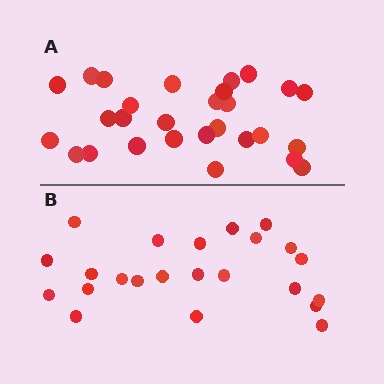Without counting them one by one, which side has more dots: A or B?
Region A (the top region) has more dots.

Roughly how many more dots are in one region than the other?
Region A has about 5 more dots than region B.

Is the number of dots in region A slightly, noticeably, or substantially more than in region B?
Region A has only slightly more — the two regions are fairly close. The ratio is roughly 1.2 to 1.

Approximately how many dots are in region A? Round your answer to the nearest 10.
About 30 dots. (The exact count is 28, which rounds to 30.)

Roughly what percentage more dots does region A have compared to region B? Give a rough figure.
About 20% more.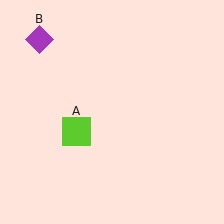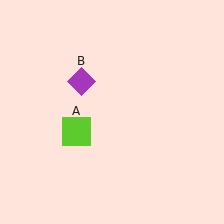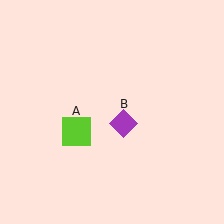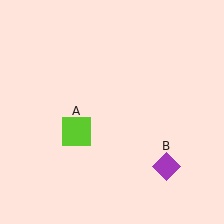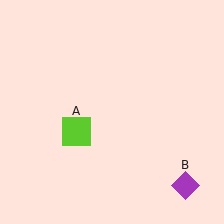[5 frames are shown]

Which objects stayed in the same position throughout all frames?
Lime square (object A) remained stationary.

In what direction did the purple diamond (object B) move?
The purple diamond (object B) moved down and to the right.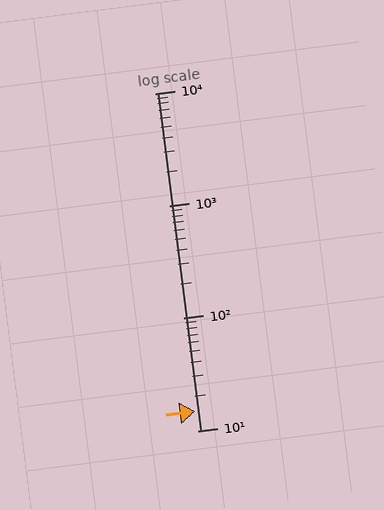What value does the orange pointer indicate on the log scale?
The pointer indicates approximately 15.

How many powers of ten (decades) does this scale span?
The scale spans 3 decades, from 10 to 10000.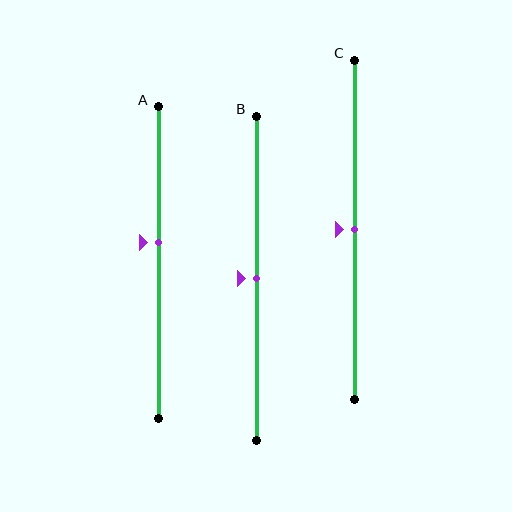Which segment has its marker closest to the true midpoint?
Segment B has its marker closest to the true midpoint.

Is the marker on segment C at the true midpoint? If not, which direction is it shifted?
Yes, the marker on segment C is at the true midpoint.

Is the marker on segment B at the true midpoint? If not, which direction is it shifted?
Yes, the marker on segment B is at the true midpoint.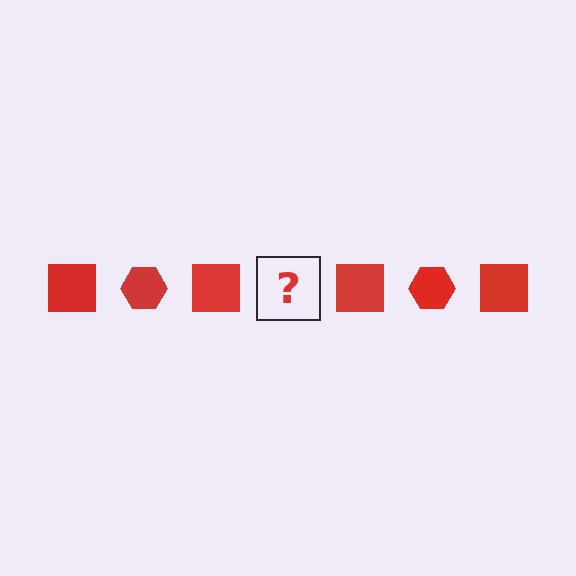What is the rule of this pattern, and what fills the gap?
The rule is that the pattern cycles through square, hexagon shapes in red. The gap should be filled with a red hexagon.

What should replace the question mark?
The question mark should be replaced with a red hexagon.